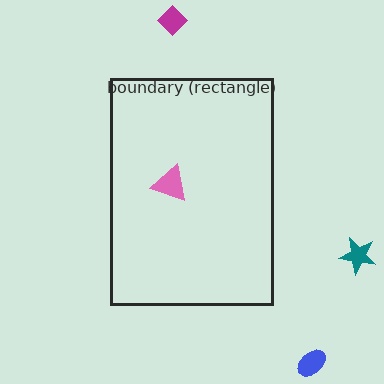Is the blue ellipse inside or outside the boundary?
Outside.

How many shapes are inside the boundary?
1 inside, 3 outside.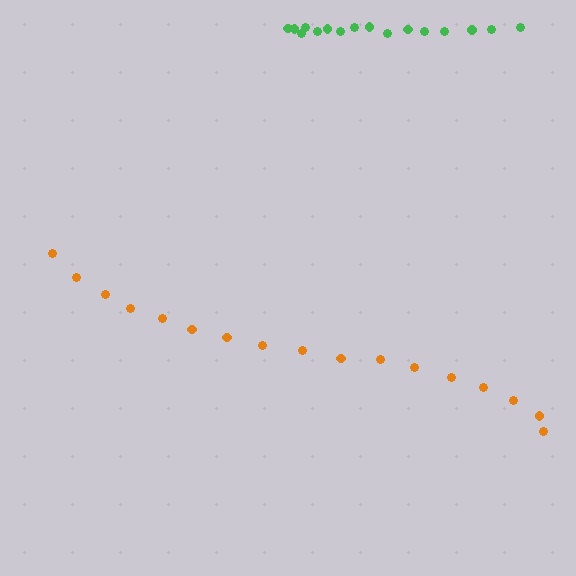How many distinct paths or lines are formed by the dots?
There are 2 distinct paths.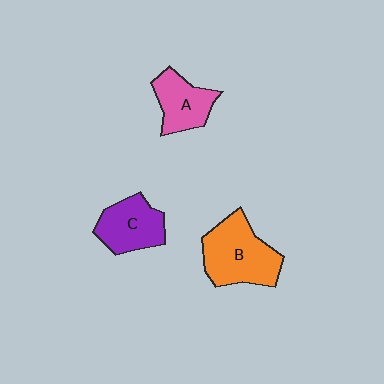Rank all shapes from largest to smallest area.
From largest to smallest: B (orange), C (purple), A (pink).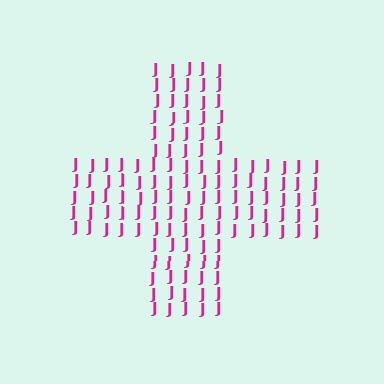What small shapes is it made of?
It is made of small letter J's.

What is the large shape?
The large shape is a cross.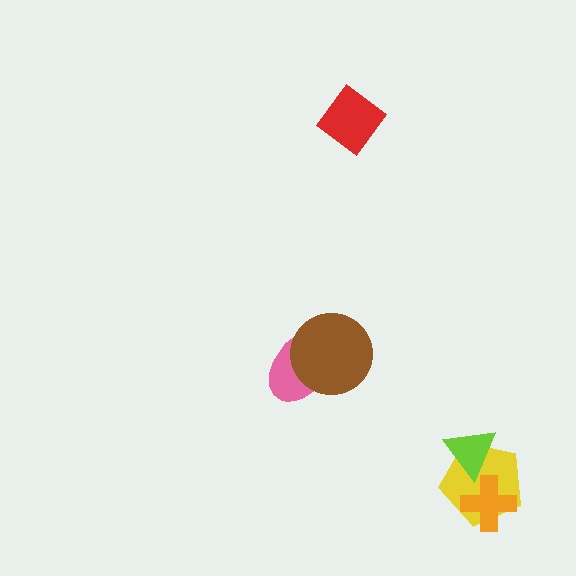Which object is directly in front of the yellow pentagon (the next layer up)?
The lime triangle is directly in front of the yellow pentagon.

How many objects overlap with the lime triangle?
1 object overlaps with the lime triangle.